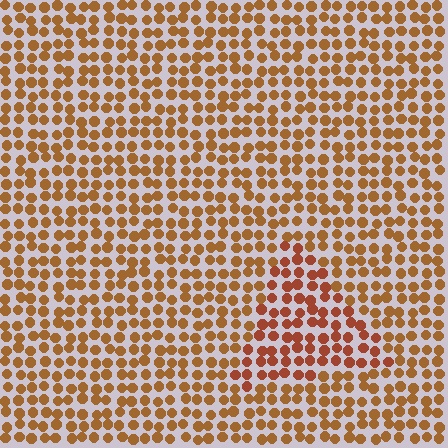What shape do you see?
I see a triangle.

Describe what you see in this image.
The image is filled with small brown elements in a uniform arrangement. A triangle-shaped region is visible where the elements are tinted to a slightly different hue, forming a subtle color boundary.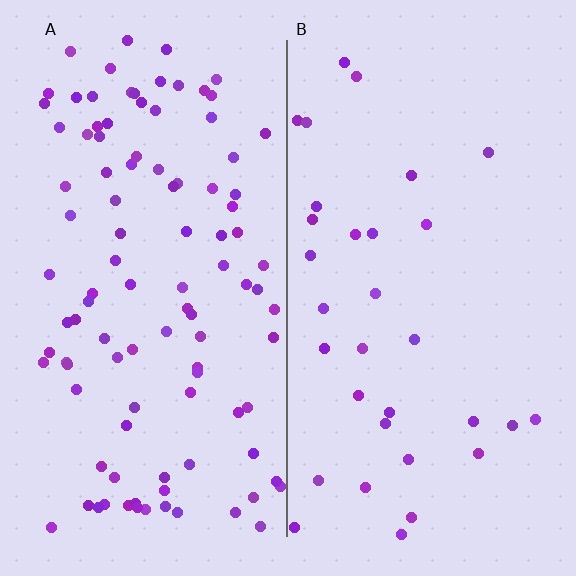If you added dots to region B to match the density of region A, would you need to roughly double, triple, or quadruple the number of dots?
Approximately triple.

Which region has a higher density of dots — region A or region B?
A (the left).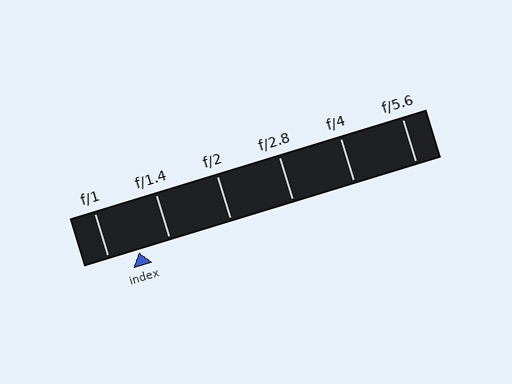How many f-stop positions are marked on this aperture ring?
There are 6 f-stop positions marked.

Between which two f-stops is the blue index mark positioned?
The index mark is between f/1 and f/1.4.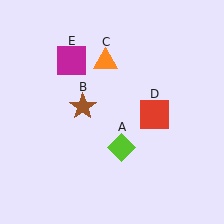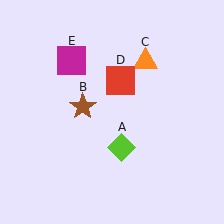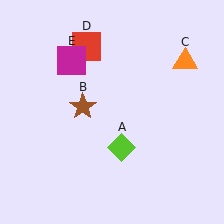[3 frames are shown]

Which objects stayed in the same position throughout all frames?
Lime diamond (object A) and brown star (object B) and magenta square (object E) remained stationary.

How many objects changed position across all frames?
2 objects changed position: orange triangle (object C), red square (object D).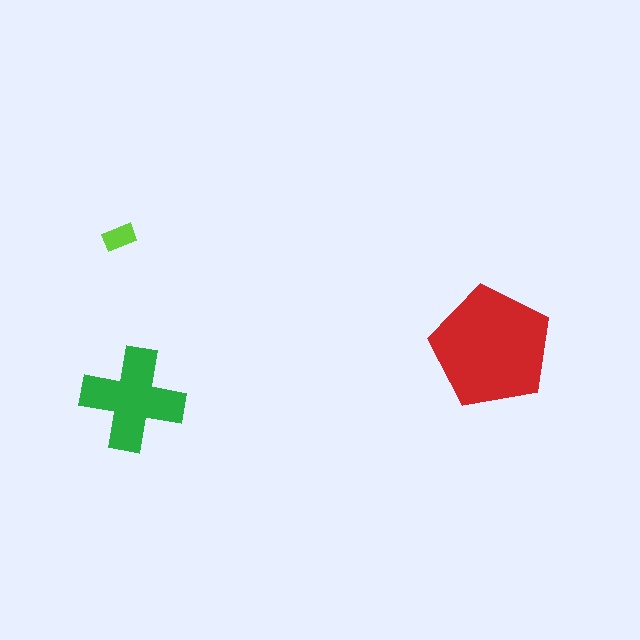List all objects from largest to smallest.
The red pentagon, the green cross, the lime rectangle.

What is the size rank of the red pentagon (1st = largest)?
1st.